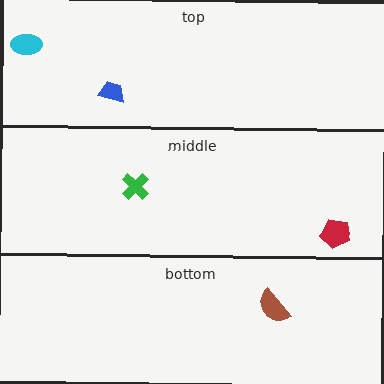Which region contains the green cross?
The middle region.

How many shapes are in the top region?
2.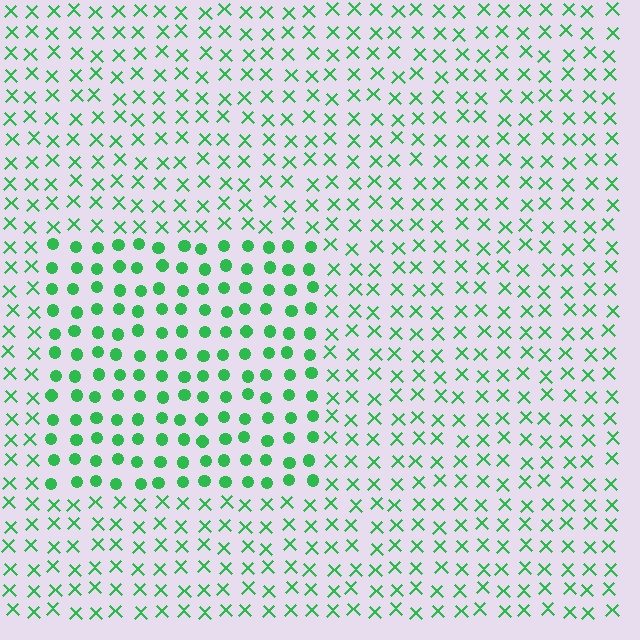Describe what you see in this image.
The image is filled with small green elements arranged in a uniform grid. A rectangle-shaped region contains circles, while the surrounding area contains X marks. The boundary is defined purely by the change in element shape.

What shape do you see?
I see a rectangle.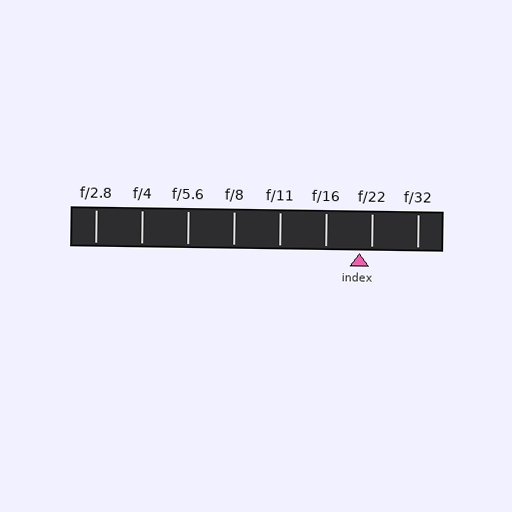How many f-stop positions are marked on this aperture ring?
There are 8 f-stop positions marked.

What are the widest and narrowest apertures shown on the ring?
The widest aperture shown is f/2.8 and the narrowest is f/32.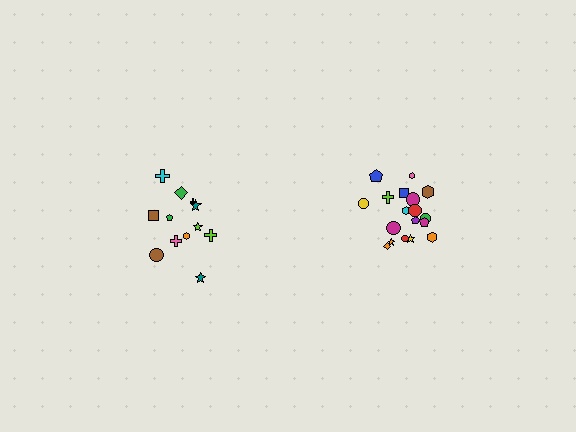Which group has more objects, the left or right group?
The right group.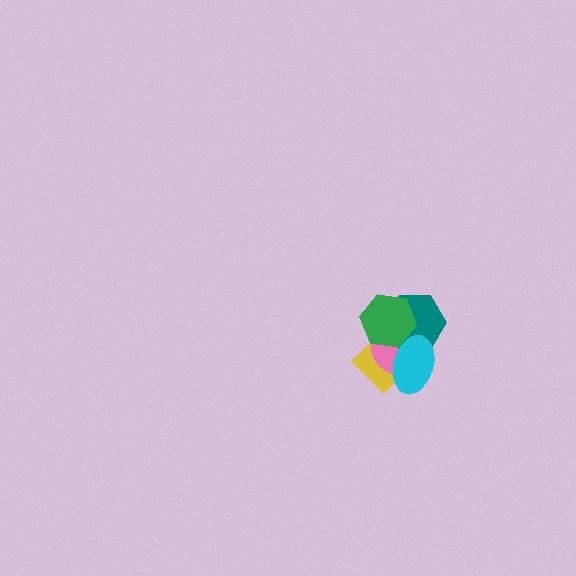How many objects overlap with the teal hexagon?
4 objects overlap with the teal hexagon.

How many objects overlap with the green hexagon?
4 objects overlap with the green hexagon.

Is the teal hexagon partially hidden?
Yes, it is partially covered by another shape.